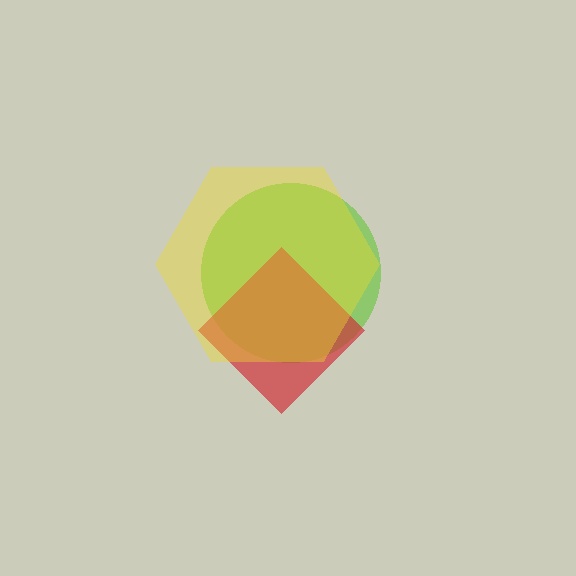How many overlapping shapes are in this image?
There are 3 overlapping shapes in the image.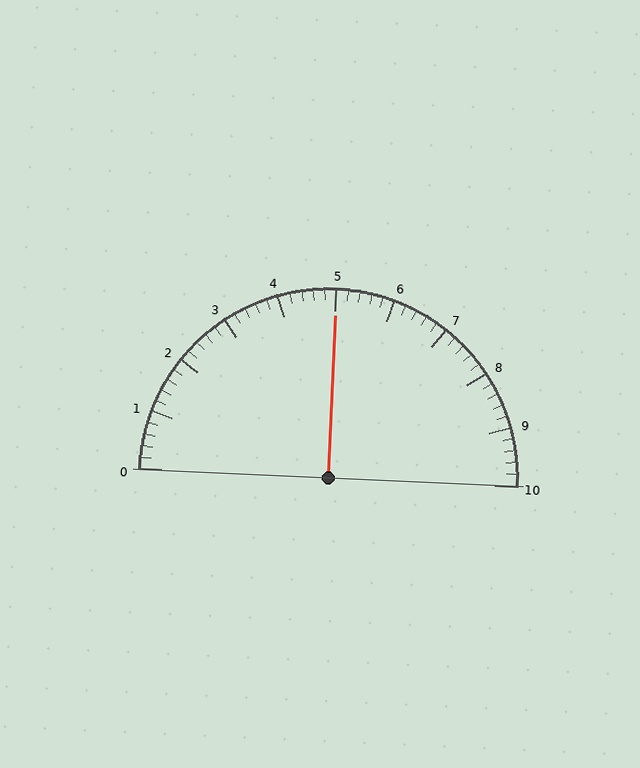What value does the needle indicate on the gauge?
The needle indicates approximately 5.0.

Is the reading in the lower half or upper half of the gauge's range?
The reading is in the upper half of the range (0 to 10).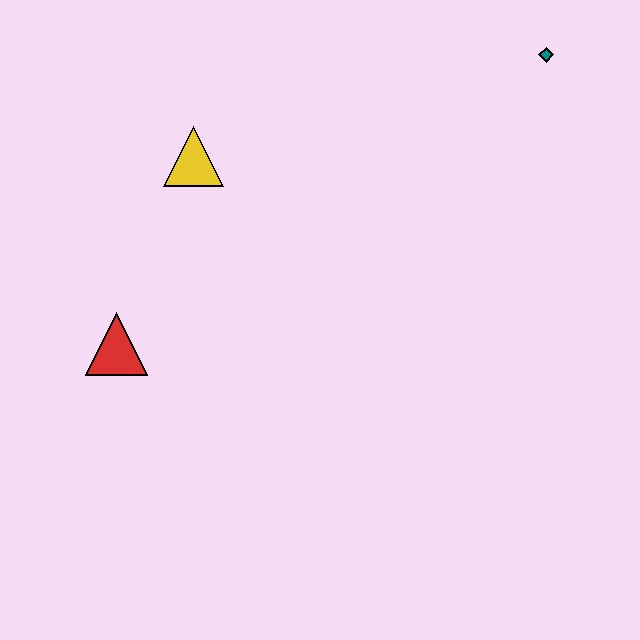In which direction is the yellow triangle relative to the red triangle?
The yellow triangle is above the red triangle.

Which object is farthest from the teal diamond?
The red triangle is farthest from the teal diamond.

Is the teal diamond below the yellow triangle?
No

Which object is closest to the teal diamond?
The yellow triangle is closest to the teal diamond.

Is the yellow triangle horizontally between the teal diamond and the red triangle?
Yes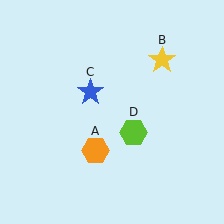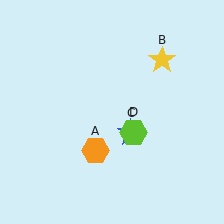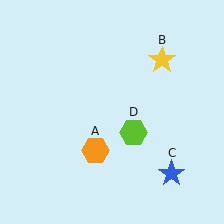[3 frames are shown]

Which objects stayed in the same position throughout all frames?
Orange hexagon (object A) and yellow star (object B) and lime hexagon (object D) remained stationary.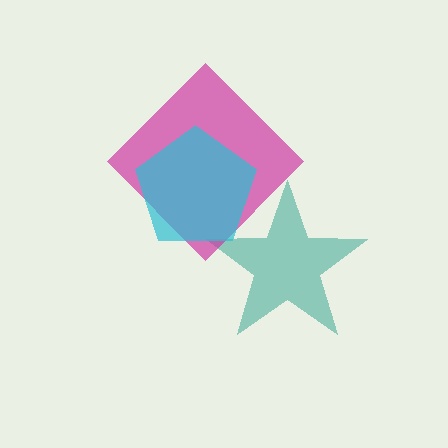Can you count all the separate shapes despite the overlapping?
Yes, there are 3 separate shapes.